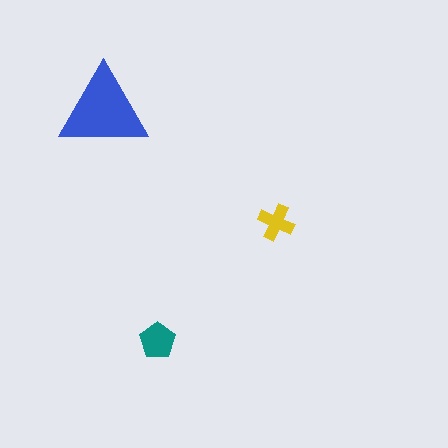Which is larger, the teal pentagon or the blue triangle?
The blue triangle.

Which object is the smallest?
The yellow cross.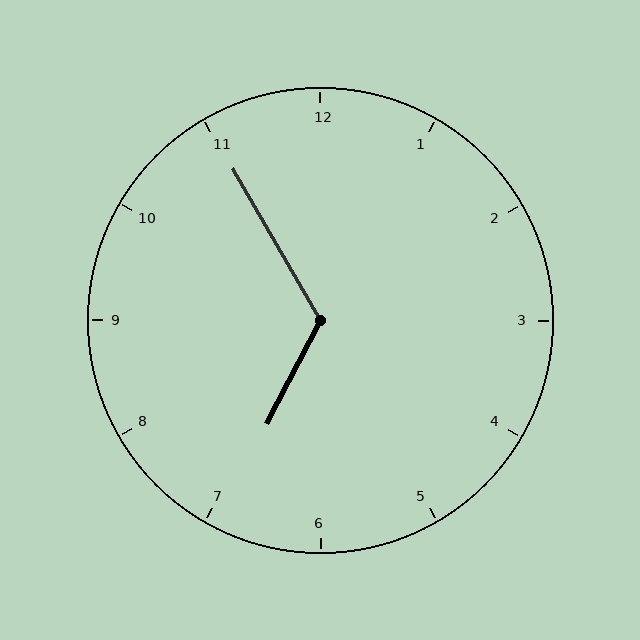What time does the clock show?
6:55.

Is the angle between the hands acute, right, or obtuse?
It is obtuse.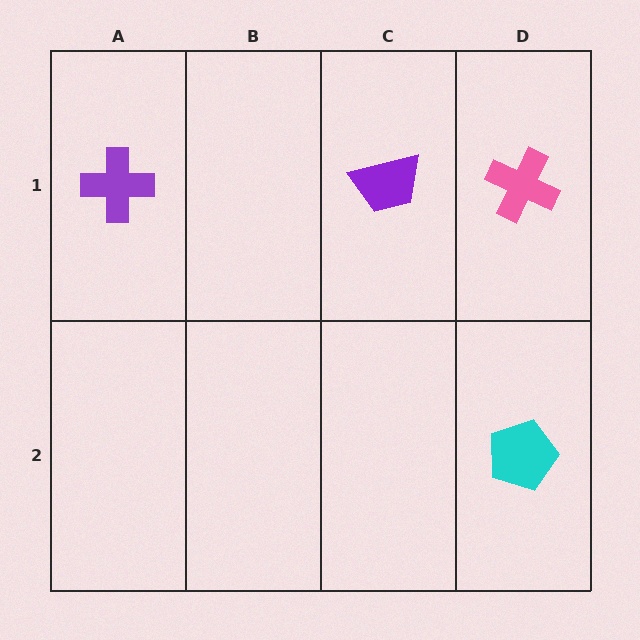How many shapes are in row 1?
3 shapes.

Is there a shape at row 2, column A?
No, that cell is empty.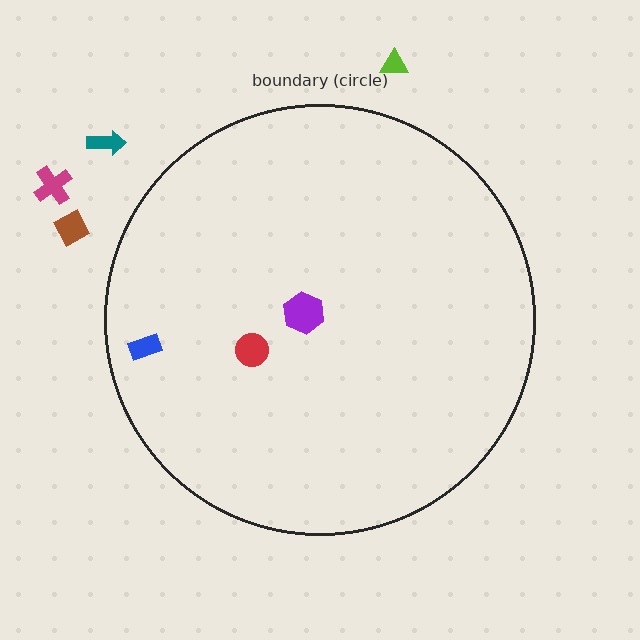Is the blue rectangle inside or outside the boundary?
Inside.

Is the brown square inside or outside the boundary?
Outside.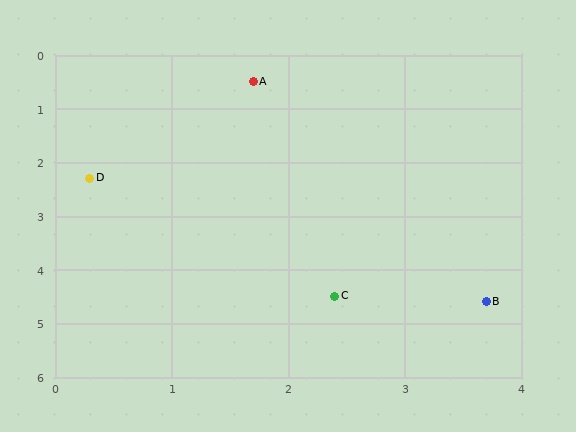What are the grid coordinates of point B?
Point B is at approximately (3.7, 4.6).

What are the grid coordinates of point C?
Point C is at approximately (2.4, 4.5).